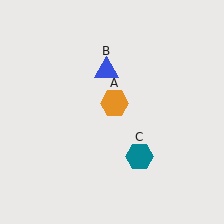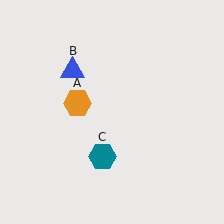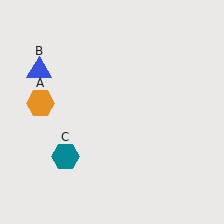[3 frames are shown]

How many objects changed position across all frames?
3 objects changed position: orange hexagon (object A), blue triangle (object B), teal hexagon (object C).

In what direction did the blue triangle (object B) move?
The blue triangle (object B) moved left.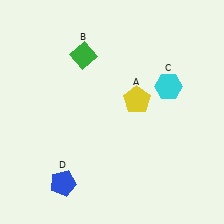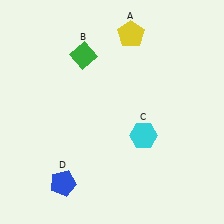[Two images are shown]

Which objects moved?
The objects that moved are: the yellow pentagon (A), the cyan hexagon (C).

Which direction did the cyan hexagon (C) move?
The cyan hexagon (C) moved down.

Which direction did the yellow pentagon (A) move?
The yellow pentagon (A) moved up.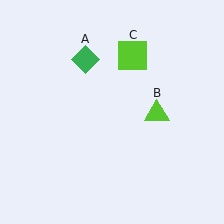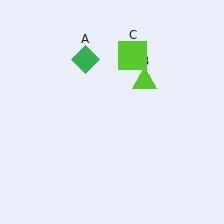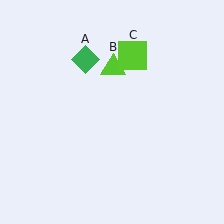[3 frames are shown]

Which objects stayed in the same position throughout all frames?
Green diamond (object A) and lime square (object C) remained stationary.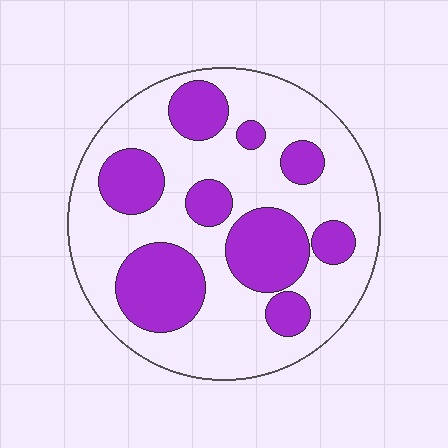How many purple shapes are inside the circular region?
9.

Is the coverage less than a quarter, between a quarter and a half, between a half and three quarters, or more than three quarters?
Between a quarter and a half.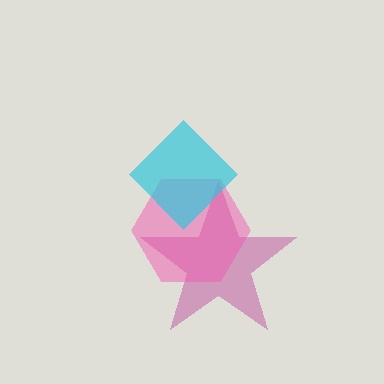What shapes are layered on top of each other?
The layered shapes are: a magenta star, a pink hexagon, a cyan diamond.